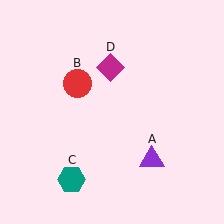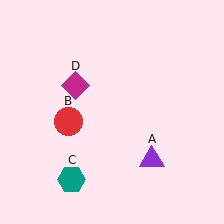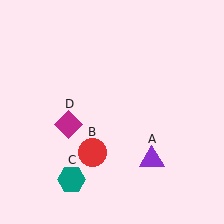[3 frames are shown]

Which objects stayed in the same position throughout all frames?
Purple triangle (object A) and teal hexagon (object C) remained stationary.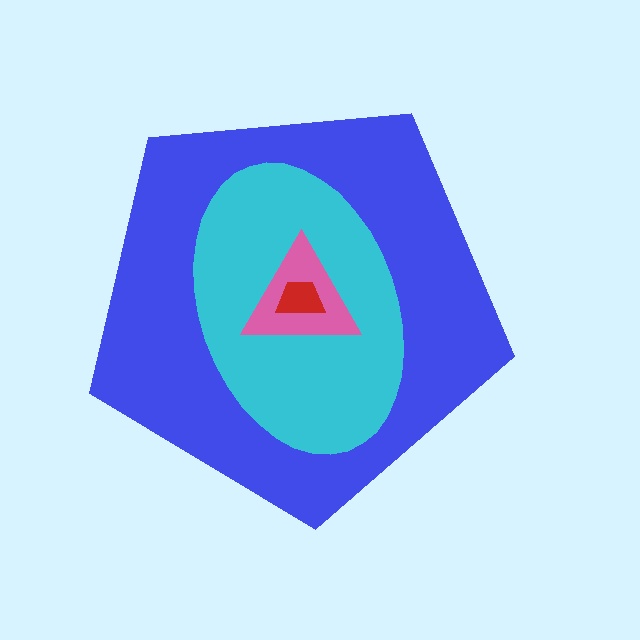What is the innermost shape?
The red trapezoid.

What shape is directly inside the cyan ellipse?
The pink triangle.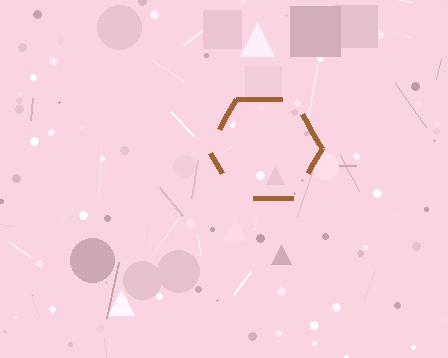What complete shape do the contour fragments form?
The contour fragments form a hexagon.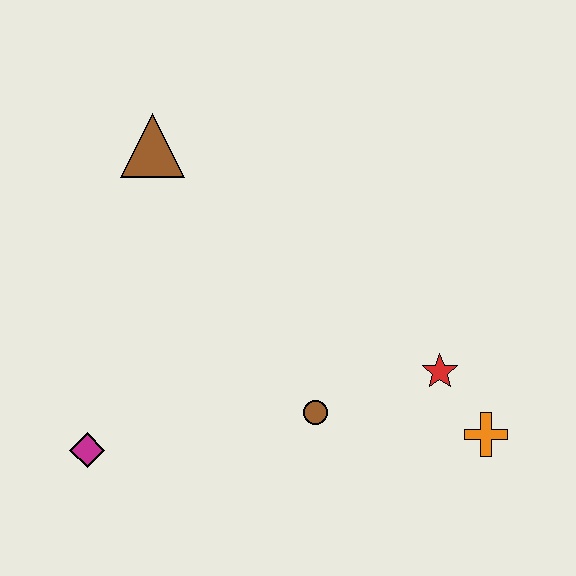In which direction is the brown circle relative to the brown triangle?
The brown circle is below the brown triangle.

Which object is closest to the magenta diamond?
The brown circle is closest to the magenta diamond.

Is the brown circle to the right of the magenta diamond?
Yes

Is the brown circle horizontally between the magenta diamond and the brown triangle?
No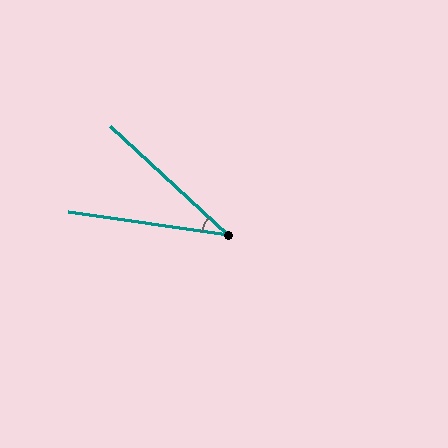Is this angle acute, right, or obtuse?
It is acute.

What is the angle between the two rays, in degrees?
Approximately 34 degrees.